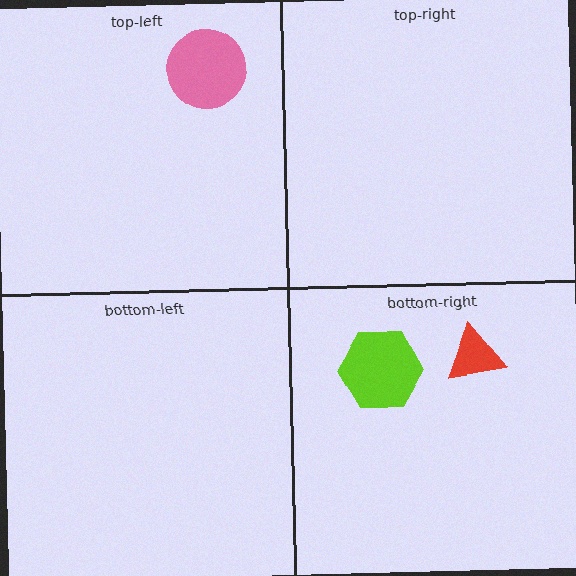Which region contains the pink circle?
The top-left region.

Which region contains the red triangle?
The bottom-right region.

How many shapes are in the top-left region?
1.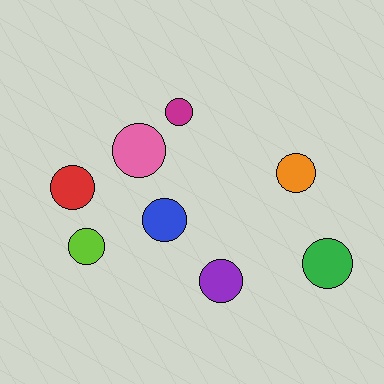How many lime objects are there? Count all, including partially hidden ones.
There is 1 lime object.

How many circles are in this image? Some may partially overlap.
There are 8 circles.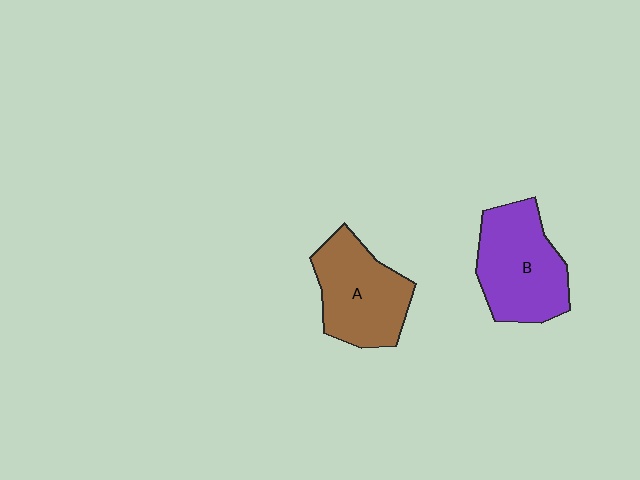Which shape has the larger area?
Shape B (purple).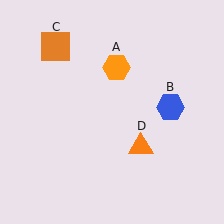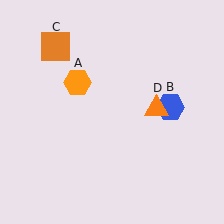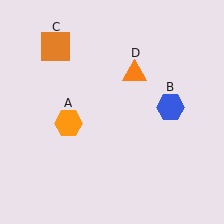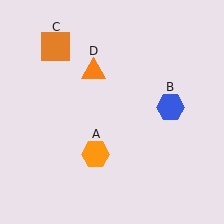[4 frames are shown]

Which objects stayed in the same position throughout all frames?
Blue hexagon (object B) and orange square (object C) remained stationary.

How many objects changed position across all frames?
2 objects changed position: orange hexagon (object A), orange triangle (object D).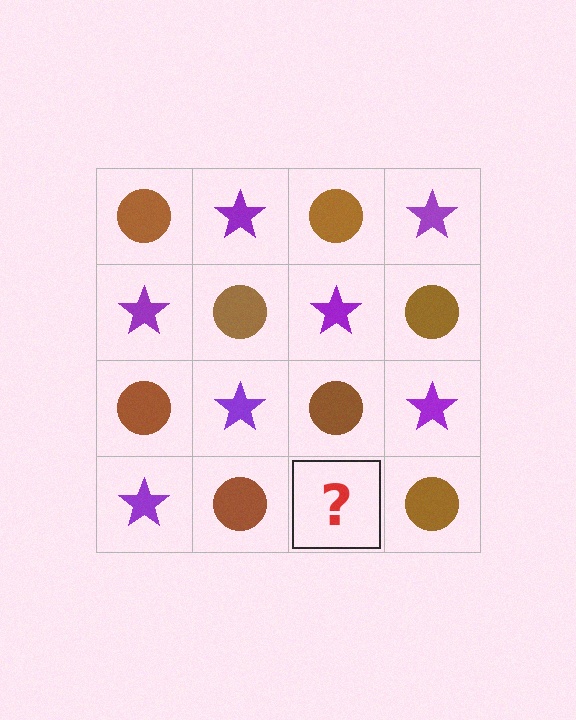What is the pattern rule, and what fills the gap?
The rule is that it alternates brown circle and purple star in a checkerboard pattern. The gap should be filled with a purple star.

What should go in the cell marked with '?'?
The missing cell should contain a purple star.